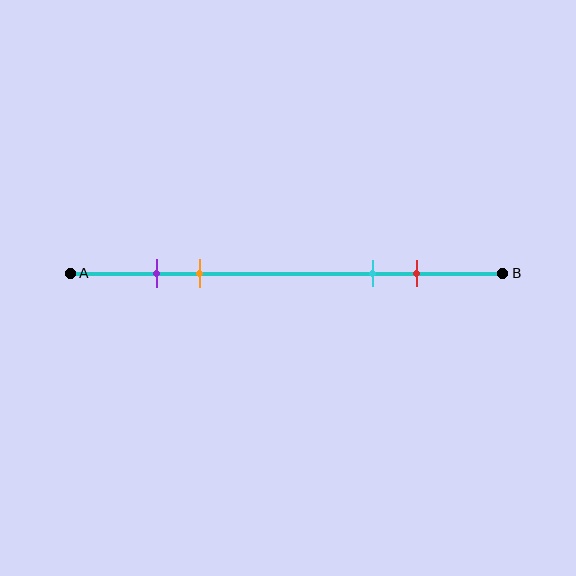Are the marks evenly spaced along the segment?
No, the marks are not evenly spaced.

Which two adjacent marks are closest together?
The purple and orange marks are the closest adjacent pair.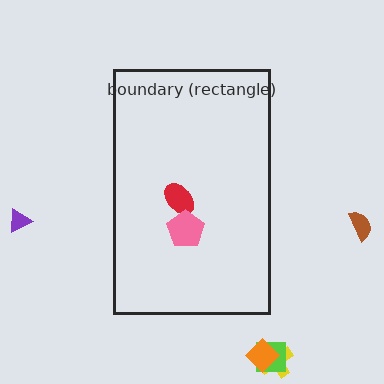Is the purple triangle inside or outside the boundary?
Outside.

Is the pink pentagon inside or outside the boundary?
Inside.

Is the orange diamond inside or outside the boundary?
Outside.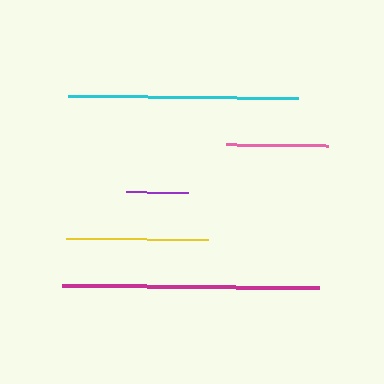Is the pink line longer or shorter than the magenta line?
The magenta line is longer than the pink line.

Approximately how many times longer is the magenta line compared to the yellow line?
The magenta line is approximately 1.8 times the length of the yellow line.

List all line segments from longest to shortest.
From longest to shortest: magenta, cyan, yellow, pink, purple.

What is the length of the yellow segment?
The yellow segment is approximately 142 pixels long.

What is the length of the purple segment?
The purple segment is approximately 61 pixels long.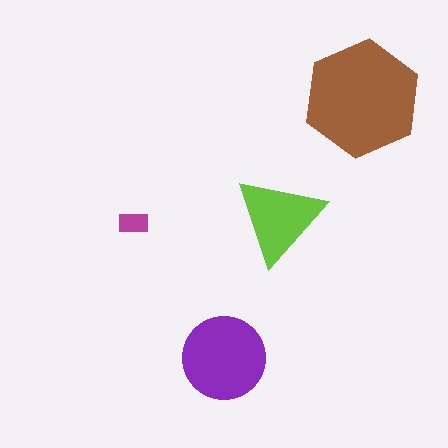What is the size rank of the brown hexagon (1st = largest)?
1st.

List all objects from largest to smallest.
The brown hexagon, the purple circle, the lime triangle, the magenta rectangle.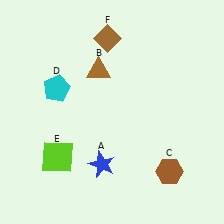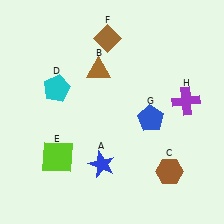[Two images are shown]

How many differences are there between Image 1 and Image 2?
There are 2 differences between the two images.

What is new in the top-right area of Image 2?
A purple cross (H) was added in the top-right area of Image 2.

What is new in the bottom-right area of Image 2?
A blue pentagon (G) was added in the bottom-right area of Image 2.